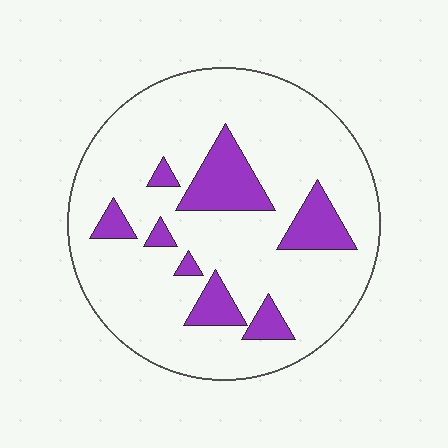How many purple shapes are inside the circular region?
8.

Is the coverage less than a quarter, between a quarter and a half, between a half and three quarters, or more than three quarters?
Less than a quarter.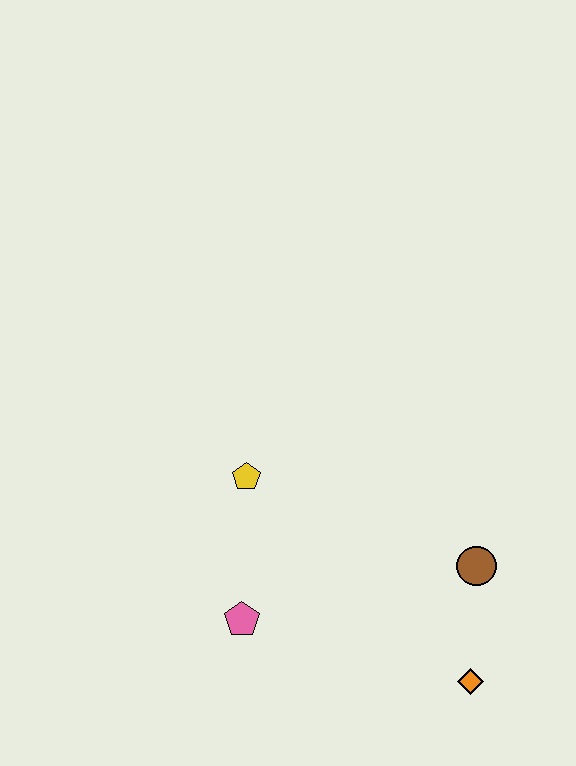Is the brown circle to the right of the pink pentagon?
Yes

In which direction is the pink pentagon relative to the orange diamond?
The pink pentagon is to the left of the orange diamond.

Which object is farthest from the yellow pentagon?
The orange diamond is farthest from the yellow pentagon.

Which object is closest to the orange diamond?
The brown circle is closest to the orange diamond.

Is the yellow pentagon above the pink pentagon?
Yes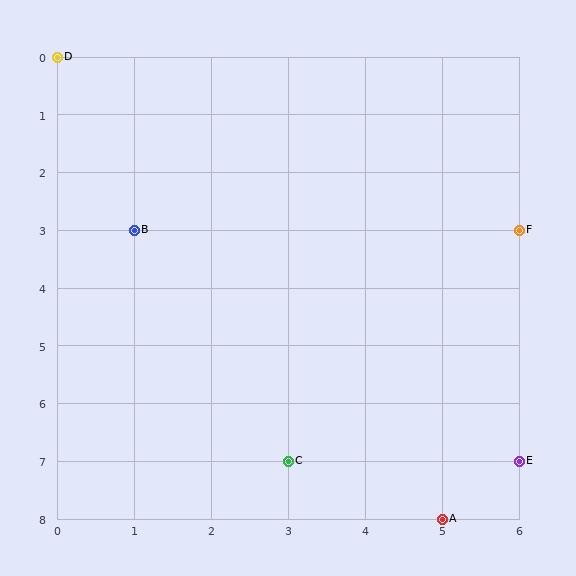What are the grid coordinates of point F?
Point F is at grid coordinates (6, 3).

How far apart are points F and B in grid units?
Points F and B are 5 columns apart.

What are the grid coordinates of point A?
Point A is at grid coordinates (5, 8).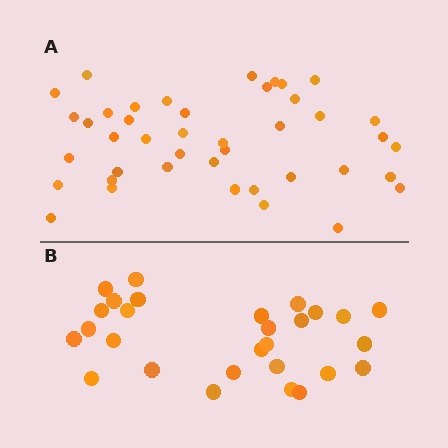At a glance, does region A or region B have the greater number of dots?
Region A (the top region) has more dots.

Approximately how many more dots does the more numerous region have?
Region A has approximately 15 more dots than region B.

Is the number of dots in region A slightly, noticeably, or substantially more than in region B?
Region A has substantially more. The ratio is roughly 1.5 to 1.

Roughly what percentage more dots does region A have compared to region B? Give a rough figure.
About 50% more.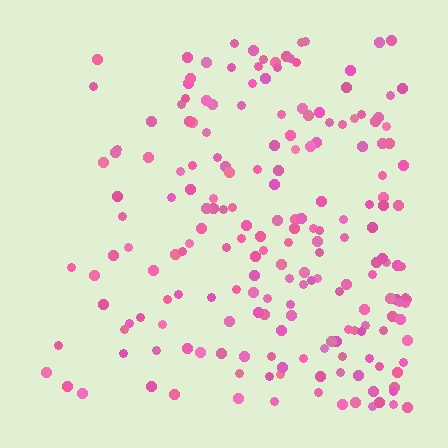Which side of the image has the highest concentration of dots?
The right.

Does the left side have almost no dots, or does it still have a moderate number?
Still a moderate number, just noticeably fewer than the right.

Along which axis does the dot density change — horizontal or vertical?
Horizontal.